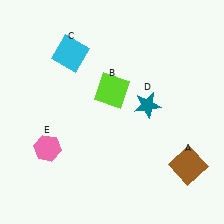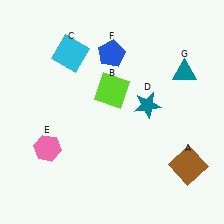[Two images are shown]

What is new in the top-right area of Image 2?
A teal triangle (G) was added in the top-right area of Image 2.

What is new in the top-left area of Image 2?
A blue pentagon (F) was added in the top-left area of Image 2.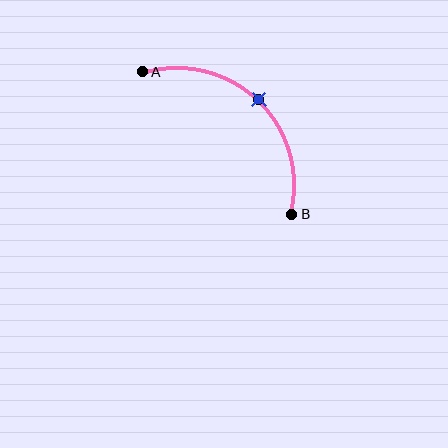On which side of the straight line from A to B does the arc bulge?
The arc bulges above and to the right of the straight line connecting A and B.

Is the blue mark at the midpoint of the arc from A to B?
Yes. The blue mark lies on the arc at equal arc-length from both A and B — it is the arc midpoint.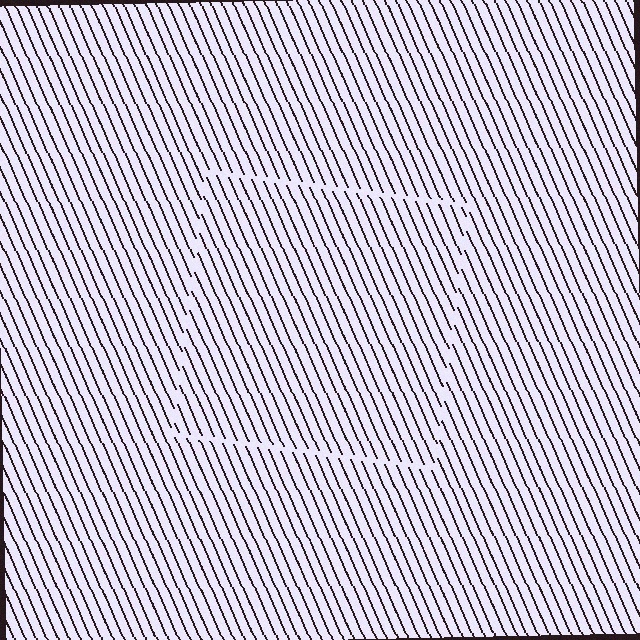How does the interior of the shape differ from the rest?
The interior of the shape contains the same grating, shifted by half a period — the contour is defined by the phase discontinuity where line-ends from the inner and outer gratings abut.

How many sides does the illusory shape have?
4 sides — the line-ends trace a square.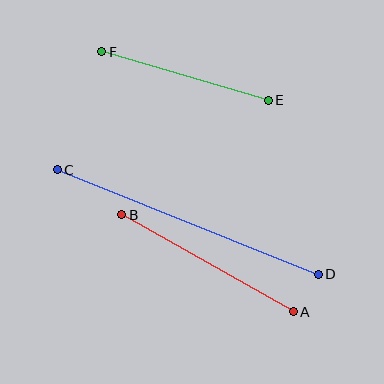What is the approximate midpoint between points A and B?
The midpoint is at approximately (207, 263) pixels.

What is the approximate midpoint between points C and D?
The midpoint is at approximately (188, 222) pixels.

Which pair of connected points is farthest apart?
Points C and D are farthest apart.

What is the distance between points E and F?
The distance is approximately 173 pixels.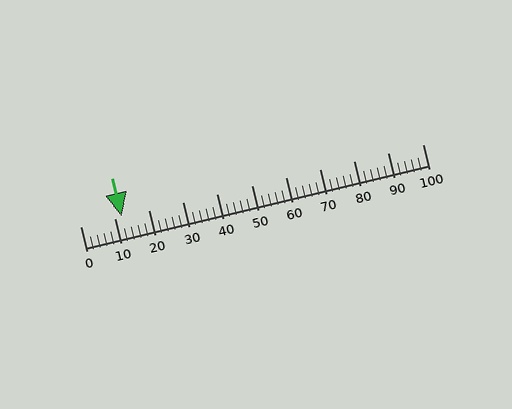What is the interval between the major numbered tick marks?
The major tick marks are spaced 10 units apart.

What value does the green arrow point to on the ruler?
The green arrow points to approximately 12.